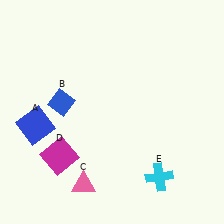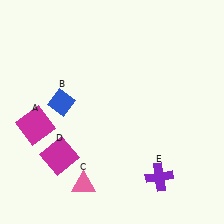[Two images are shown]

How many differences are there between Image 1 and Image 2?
There are 2 differences between the two images.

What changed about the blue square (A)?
In Image 1, A is blue. In Image 2, it changed to magenta.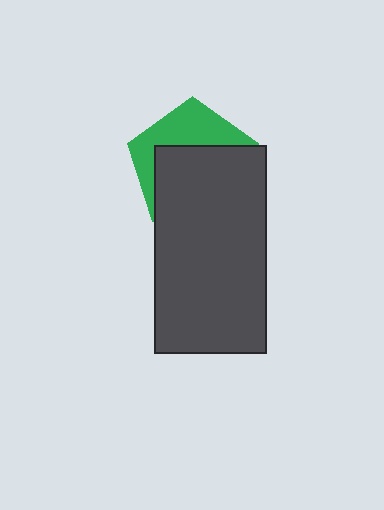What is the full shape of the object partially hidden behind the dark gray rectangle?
The partially hidden object is a green pentagon.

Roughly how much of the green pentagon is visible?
A small part of it is visible (roughly 39%).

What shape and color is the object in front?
The object in front is a dark gray rectangle.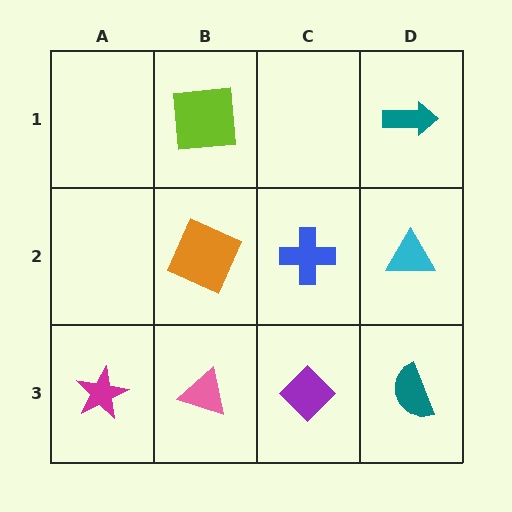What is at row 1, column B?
A lime square.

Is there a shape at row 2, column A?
No, that cell is empty.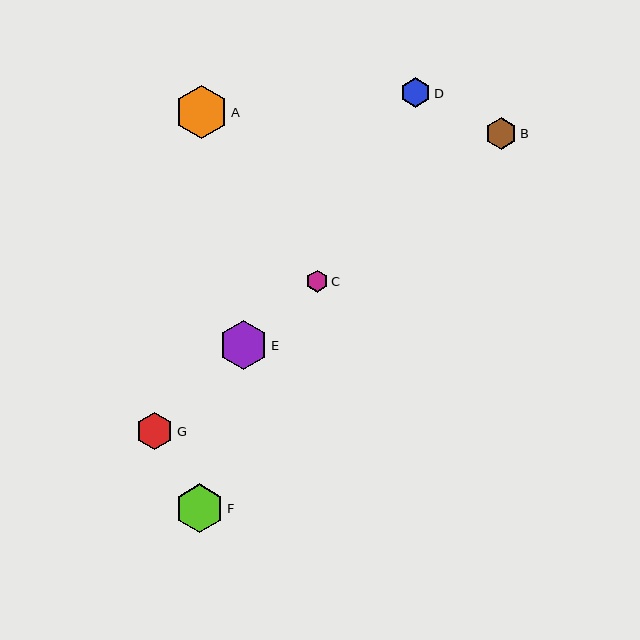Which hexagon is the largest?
Hexagon A is the largest with a size of approximately 53 pixels.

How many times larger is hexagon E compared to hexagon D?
Hexagon E is approximately 1.7 times the size of hexagon D.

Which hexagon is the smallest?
Hexagon C is the smallest with a size of approximately 22 pixels.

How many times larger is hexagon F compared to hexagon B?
Hexagon F is approximately 1.5 times the size of hexagon B.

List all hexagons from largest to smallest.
From largest to smallest: A, E, F, G, B, D, C.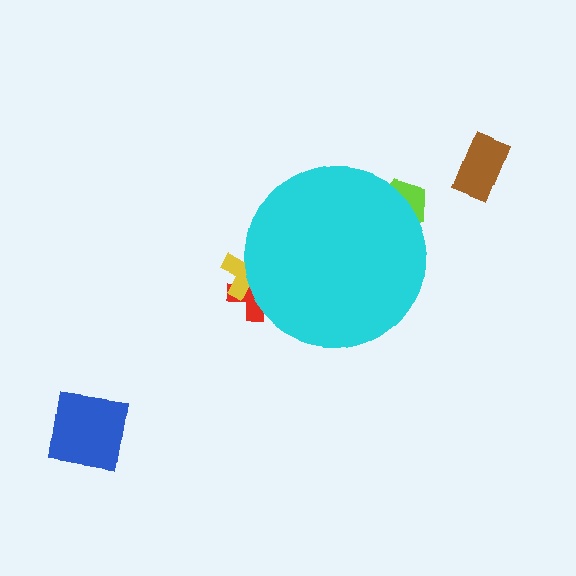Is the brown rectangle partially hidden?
No, the brown rectangle is fully visible.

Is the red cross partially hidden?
Yes, the red cross is partially hidden behind the cyan circle.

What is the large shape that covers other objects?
A cyan circle.